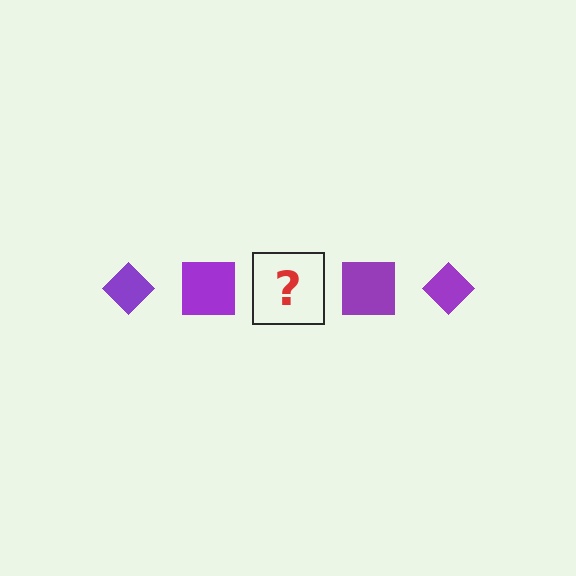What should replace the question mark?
The question mark should be replaced with a purple diamond.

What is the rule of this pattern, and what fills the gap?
The rule is that the pattern cycles through diamond, square shapes in purple. The gap should be filled with a purple diamond.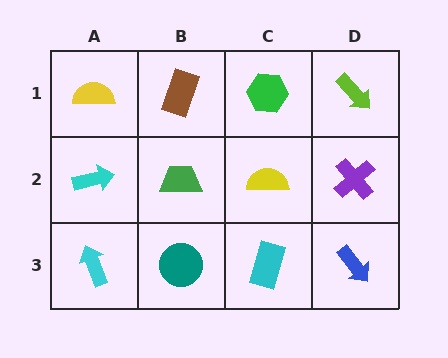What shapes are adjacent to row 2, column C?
A green hexagon (row 1, column C), a cyan rectangle (row 3, column C), a green trapezoid (row 2, column B), a purple cross (row 2, column D).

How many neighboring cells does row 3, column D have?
2.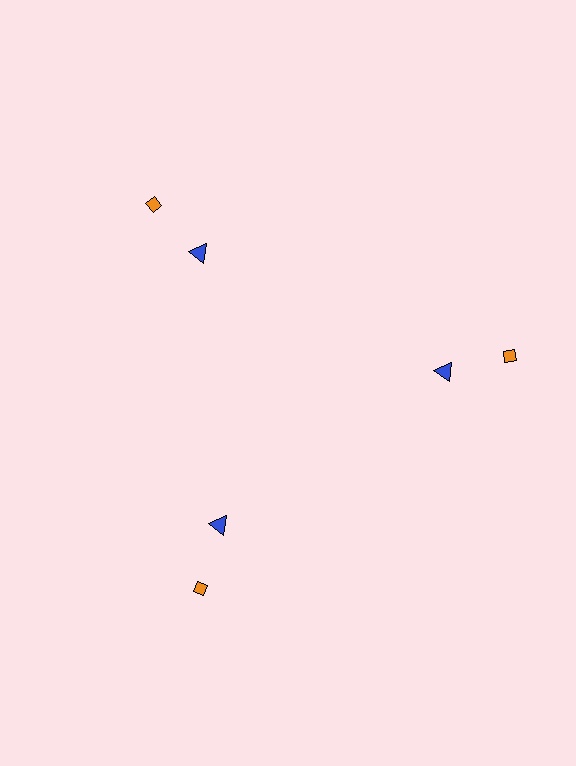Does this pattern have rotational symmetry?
Yes, this pattern has 3-fold rotational symmetry. It looks the same after rotating 120 degrees around the center.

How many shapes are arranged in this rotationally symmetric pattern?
There are 6 shapes, arranged in 3 groups of 2.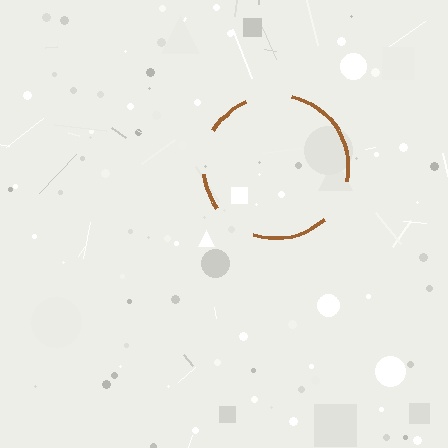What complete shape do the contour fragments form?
The contour fragments form a circle.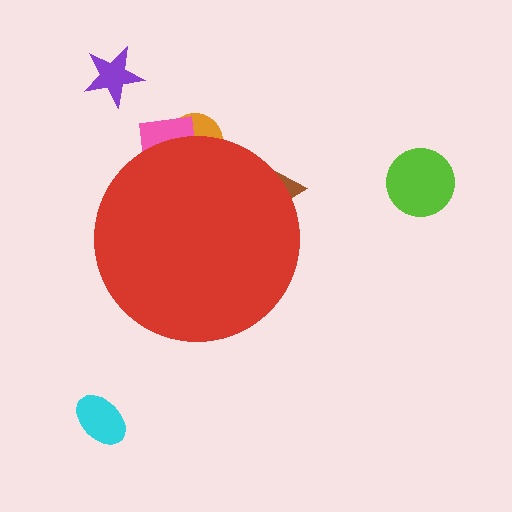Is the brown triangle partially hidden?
Yes, the brown triangle is partially hidden behind the red circle.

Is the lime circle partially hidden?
No, the lime circle is fully visible.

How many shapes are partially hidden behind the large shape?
3 shapes are partially hidden.